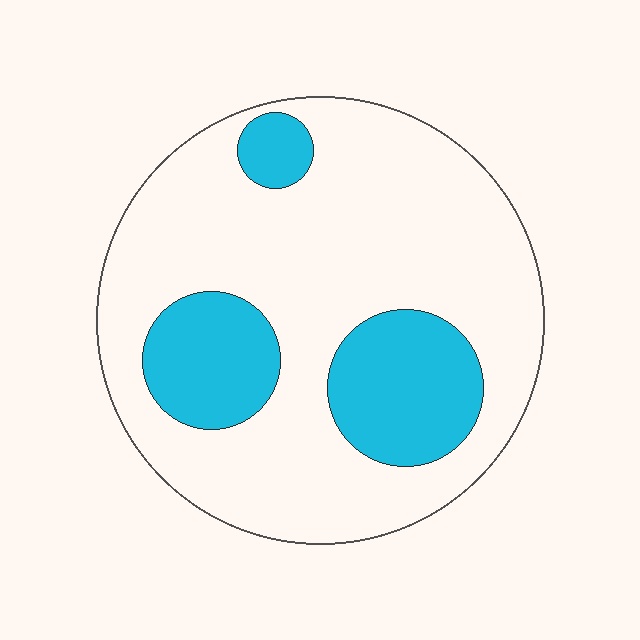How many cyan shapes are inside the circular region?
3.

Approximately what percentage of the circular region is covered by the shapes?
Approximately 25%.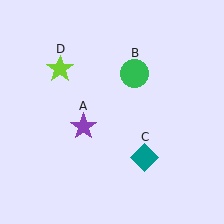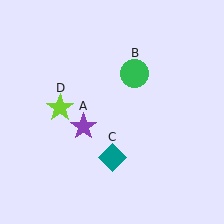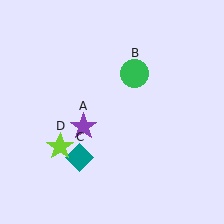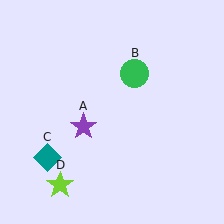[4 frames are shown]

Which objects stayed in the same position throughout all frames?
Purple star (object A) and green circle (object B) remained stationary.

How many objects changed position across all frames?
2 objects changed position: teal diamond (object C), lime star (object D).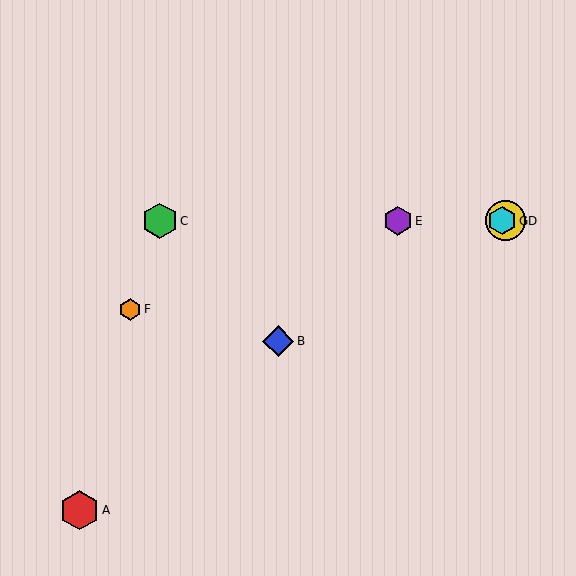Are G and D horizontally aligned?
Yes, both are at y≈221.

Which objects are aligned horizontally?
Objects C, D, E, G are aligned horizontally.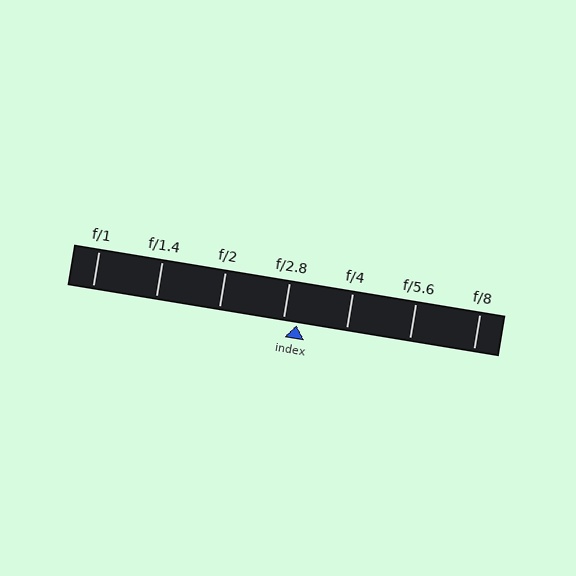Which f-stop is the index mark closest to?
The index mark is closest to f/2.8.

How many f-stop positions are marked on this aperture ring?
There are 7 f-stop positions marked.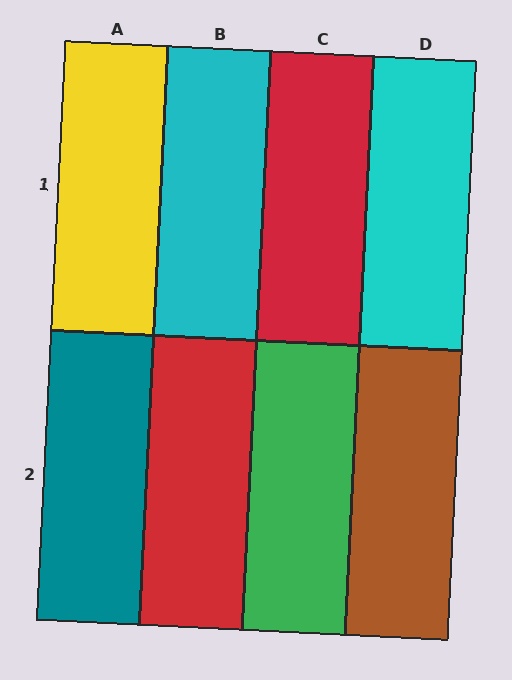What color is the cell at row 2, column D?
Brown.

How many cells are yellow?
1 cell is yellow.